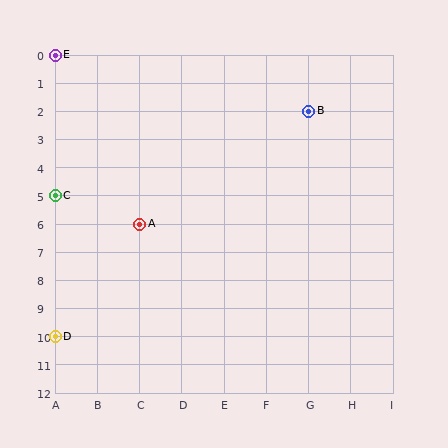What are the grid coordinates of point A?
Point A is at grid coordinates (C, 6).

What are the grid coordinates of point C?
Point C is at grid coordinates (A, 5).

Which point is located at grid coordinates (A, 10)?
Point D is at (A, 10).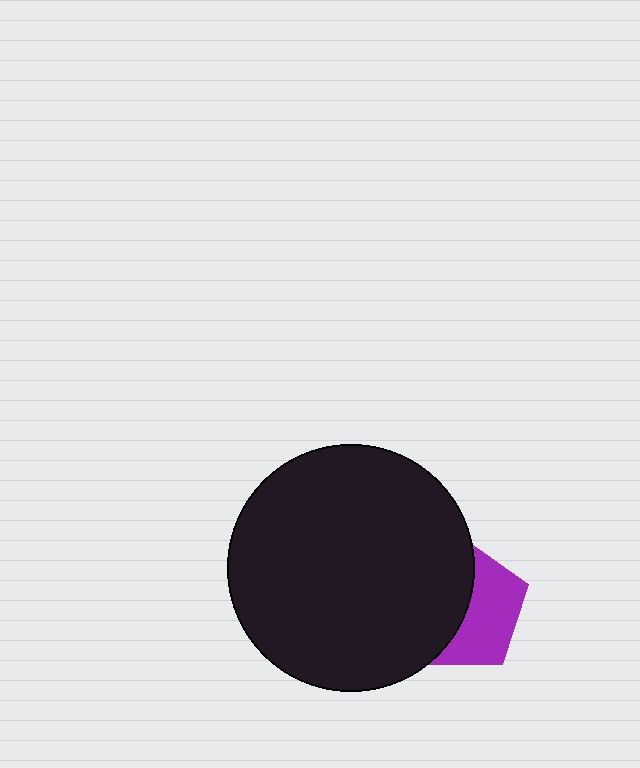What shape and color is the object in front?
The object in front is a black circle.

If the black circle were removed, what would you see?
You would see the complete purple pentagon.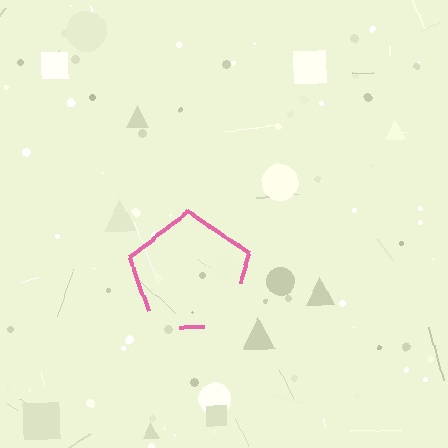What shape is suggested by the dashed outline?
The dashed outline suggests a pentagon.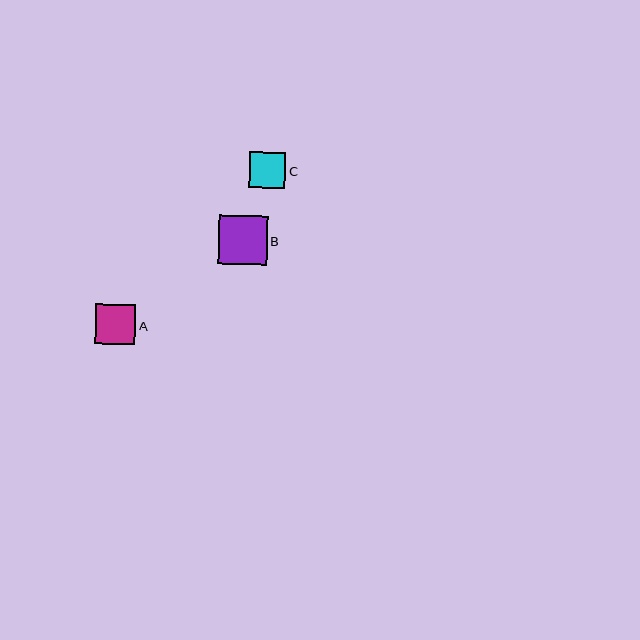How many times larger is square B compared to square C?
Square B is approximately 1.4 times the size of square C.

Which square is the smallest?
Square C is the smallest with a size of approximately 36 pixels.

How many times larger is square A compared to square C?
Square A is approximately 1.1 times the size of square C.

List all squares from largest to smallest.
From largest to smallest: B, A, C.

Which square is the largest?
Square B is the largest with a size of approximately 49 pixels.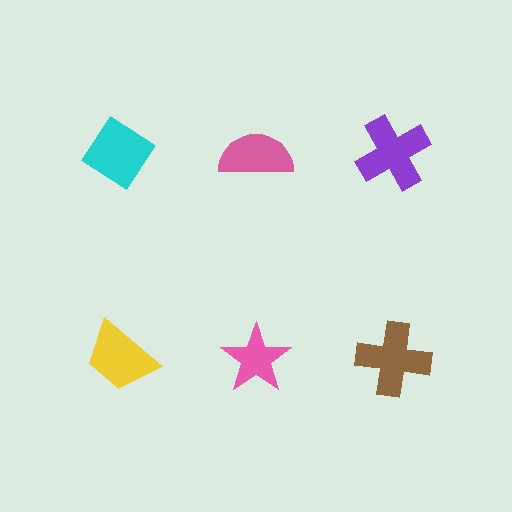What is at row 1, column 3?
A purple cross.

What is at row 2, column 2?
A pink star.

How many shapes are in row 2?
3 shapes.